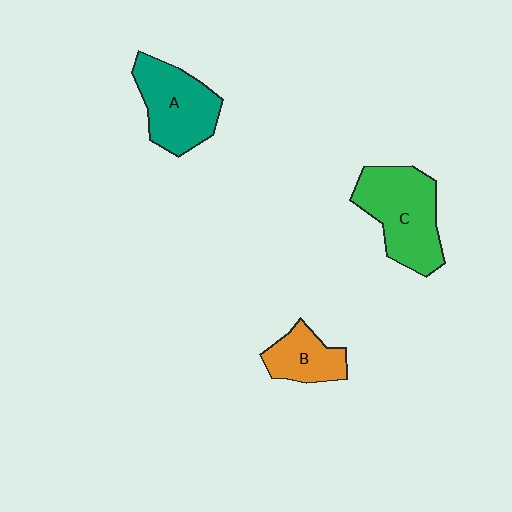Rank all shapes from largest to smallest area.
From largest to smallest: C (green), A (teal), B (orange).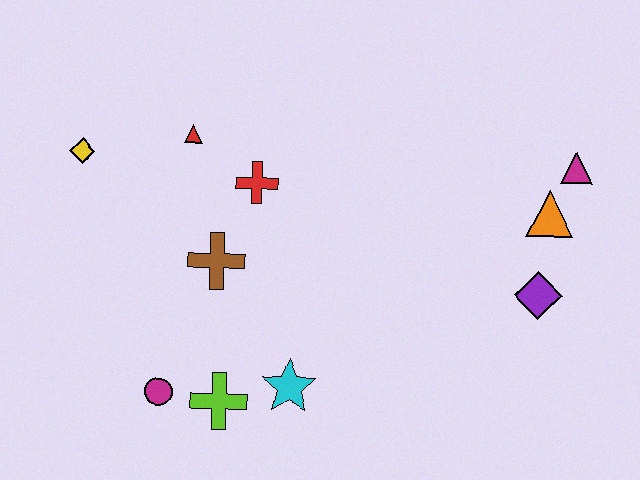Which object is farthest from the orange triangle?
The yellow diamond is farthest from the orange triangle.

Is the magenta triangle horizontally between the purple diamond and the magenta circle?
No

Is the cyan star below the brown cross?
Yes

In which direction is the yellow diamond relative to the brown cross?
The yellow diamond is to the left of the brown cross.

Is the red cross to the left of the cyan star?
Yes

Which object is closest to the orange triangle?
The magenta triangle is closest to the orange triangle.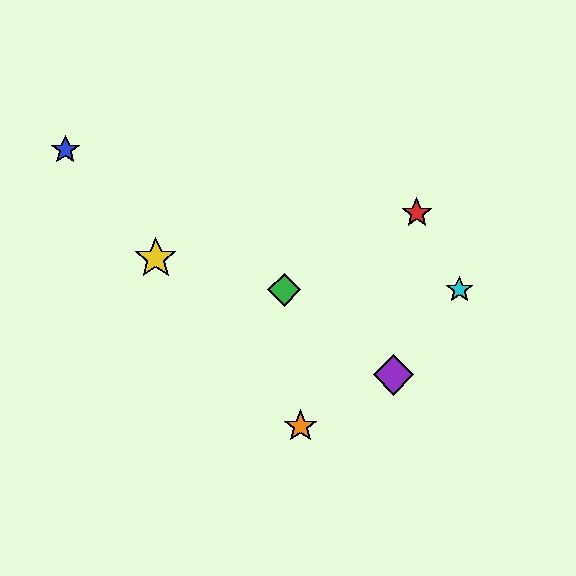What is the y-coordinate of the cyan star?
The cyan star is at y≈290.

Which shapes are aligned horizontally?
The green diamond, the cyan star are aligned horizontally.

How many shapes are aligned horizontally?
2 shapes (the green diamond, the cyan star) are aligned horizontally.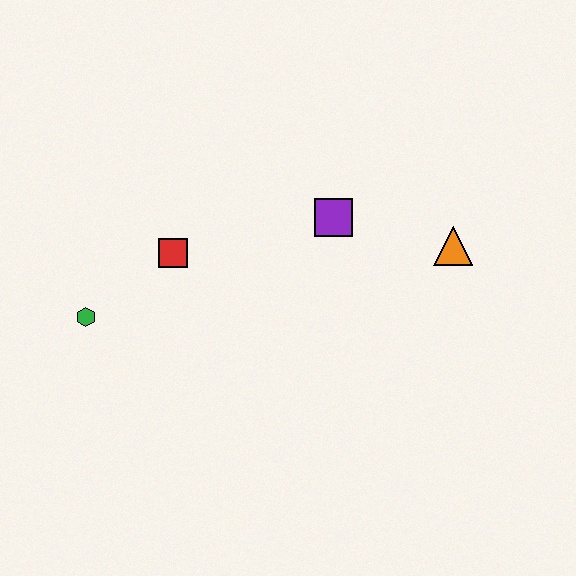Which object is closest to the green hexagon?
The red square is closest to the green hexagon.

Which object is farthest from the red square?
The orange triangle is farthest from the red square.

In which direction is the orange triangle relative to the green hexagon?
The orange triangle is to the right of the green hexagon.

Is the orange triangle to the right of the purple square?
Yes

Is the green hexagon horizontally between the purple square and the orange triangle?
No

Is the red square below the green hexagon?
No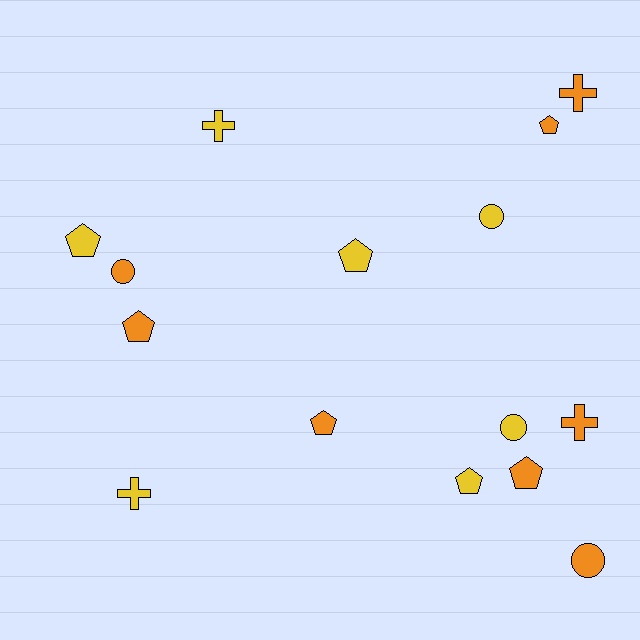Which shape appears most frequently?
Pentagon, with 7 objects.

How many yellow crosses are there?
There are 2 yellow crosses.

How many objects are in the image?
There are 15 objects.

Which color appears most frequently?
Orange, with 8 objects.